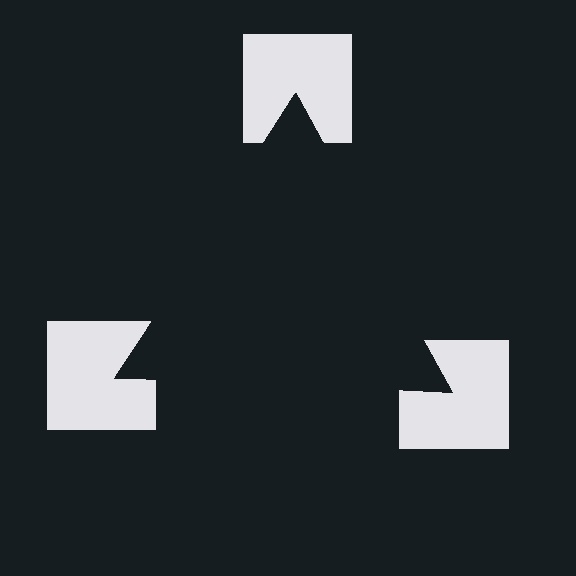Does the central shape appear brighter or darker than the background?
It typically appears slightly darker than the background, even though no actual brightness change is drawn.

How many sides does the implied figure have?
3 sides.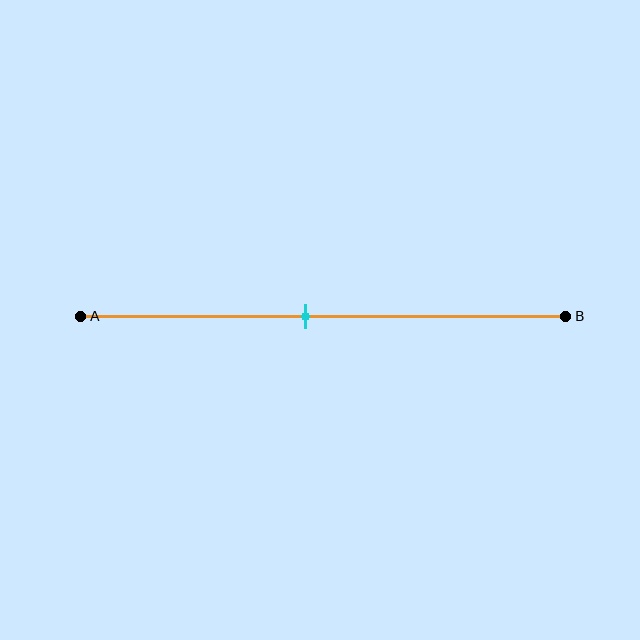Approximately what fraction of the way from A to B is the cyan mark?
The cyan mark is approximately 45% of the way from A to B.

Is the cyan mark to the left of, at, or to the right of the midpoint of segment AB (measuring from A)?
The cyan mark is to the left of the midpoint of segment AB.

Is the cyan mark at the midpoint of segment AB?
No, the mark is at about 45% from A, not at the 50% midpoint.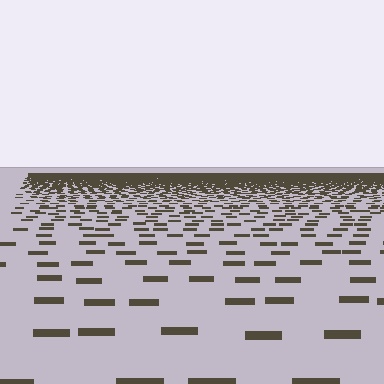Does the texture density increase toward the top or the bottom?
Density increases toward the top.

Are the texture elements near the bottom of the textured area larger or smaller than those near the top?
Larger. Near the bottom, elements are closer to the viewer and appear at a bigger on-screen size.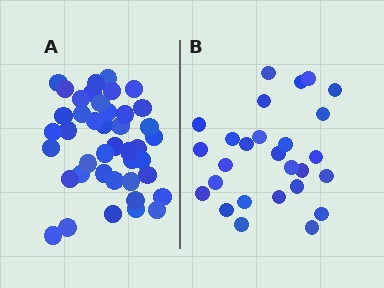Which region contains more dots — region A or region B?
Region A (the left region) has more dots.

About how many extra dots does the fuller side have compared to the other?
Region A has approximately 15 more dots than region B.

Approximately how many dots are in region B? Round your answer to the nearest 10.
About 30 dots. (The exact count is 27, which rounds to 30.)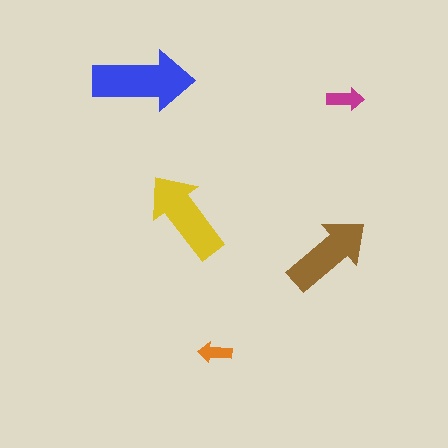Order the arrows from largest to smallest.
the blue one, the yellow one, the brown one, the magenta one, the orange one.